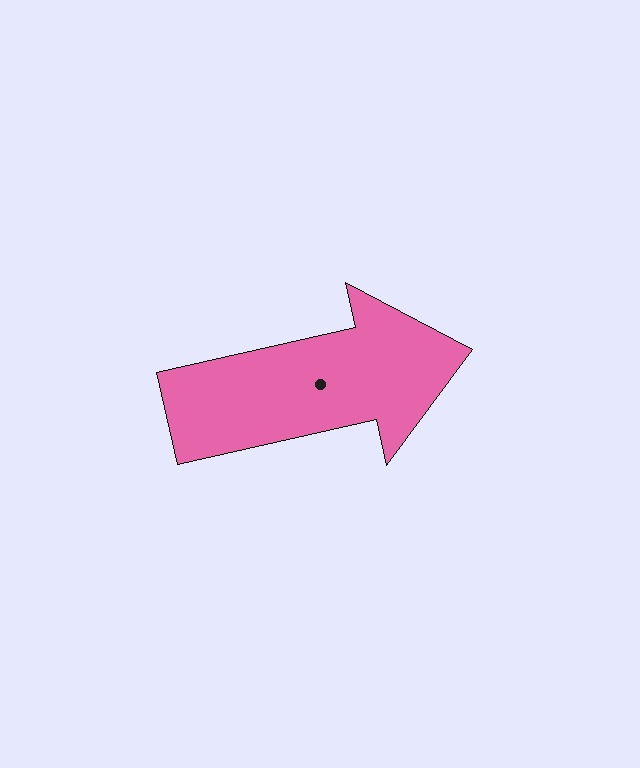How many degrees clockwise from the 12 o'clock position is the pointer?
Approximately 77 degrees.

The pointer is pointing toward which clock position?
Roughly 3 o'clock.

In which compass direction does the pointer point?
East.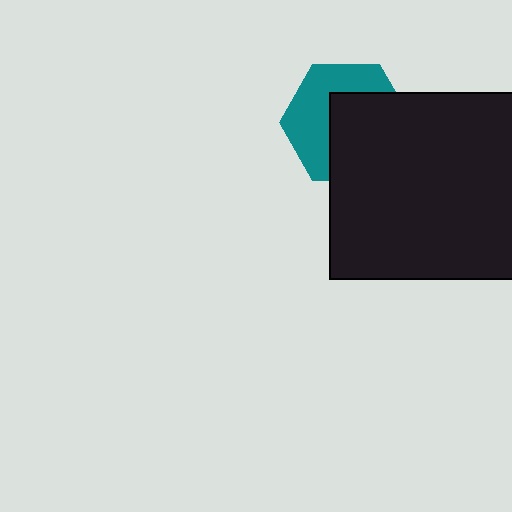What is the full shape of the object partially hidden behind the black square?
The partially hidden object is a teal hexagon.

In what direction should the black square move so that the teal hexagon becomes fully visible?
The black square should move toward the lower-right. That is the shortest direction to clear the overlap and leave the teal hexagon fully visible.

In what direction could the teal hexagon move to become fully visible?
The teal hexagon could move toward the upper-left. That would shift it out from behind the black square entirely.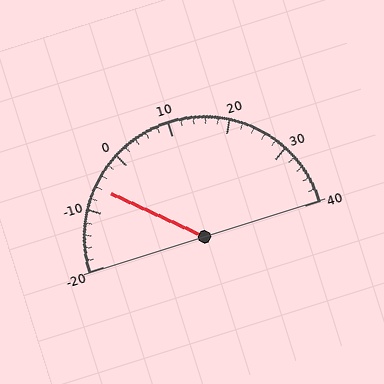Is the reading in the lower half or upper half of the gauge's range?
The reading is in the lower half of the range (-20 to 40).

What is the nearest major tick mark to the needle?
The nearest major tick mark is -10.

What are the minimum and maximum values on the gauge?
The gauge ranges from -20 to 40.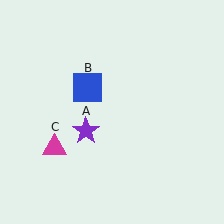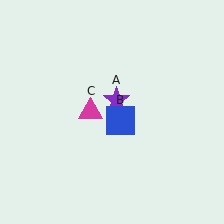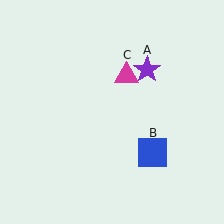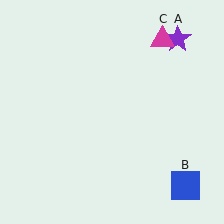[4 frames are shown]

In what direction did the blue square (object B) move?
The blue square (object B) moved down and to the right.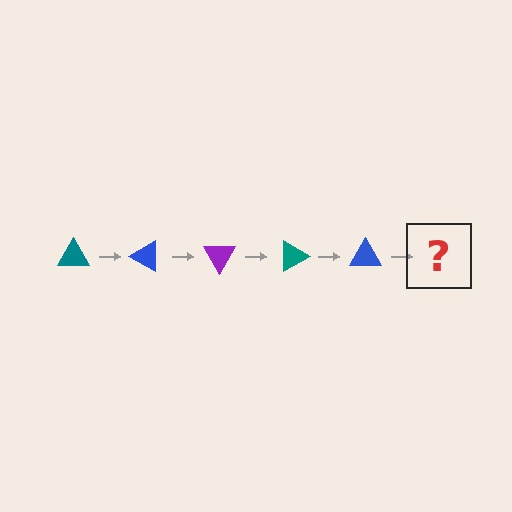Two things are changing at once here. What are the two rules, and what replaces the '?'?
The two rules are that it rotates 30 degrees each step and the color cycles through teal, blue, and purple. The '?' should be a purple triangle, rotated 150 degrees from the start.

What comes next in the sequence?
The next element should be a purple triangle, rotated 150 degrees from the start.